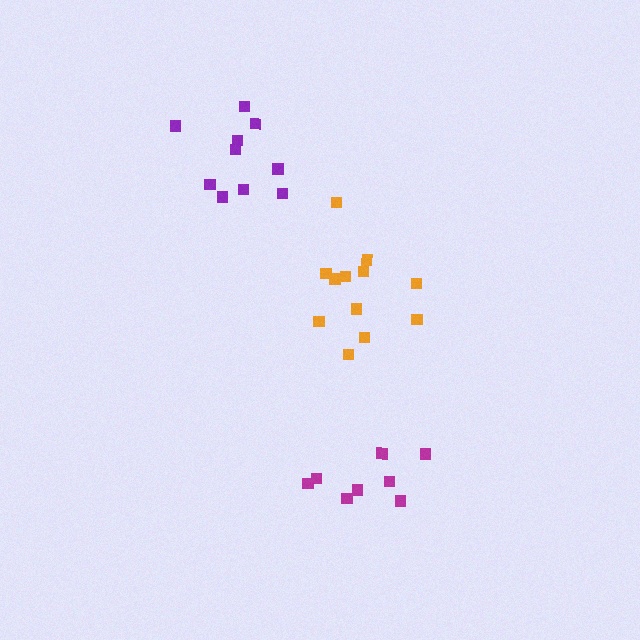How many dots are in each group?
Group 1: 12 dots, Group 2: 10 dots, Group 3: 8 dots (30 total).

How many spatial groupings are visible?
There are 3 spatial groupings.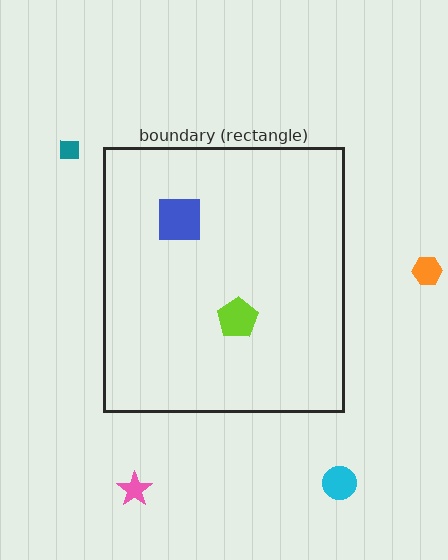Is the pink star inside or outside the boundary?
Outside.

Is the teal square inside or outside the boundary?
Outside.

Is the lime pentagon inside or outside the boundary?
Inside.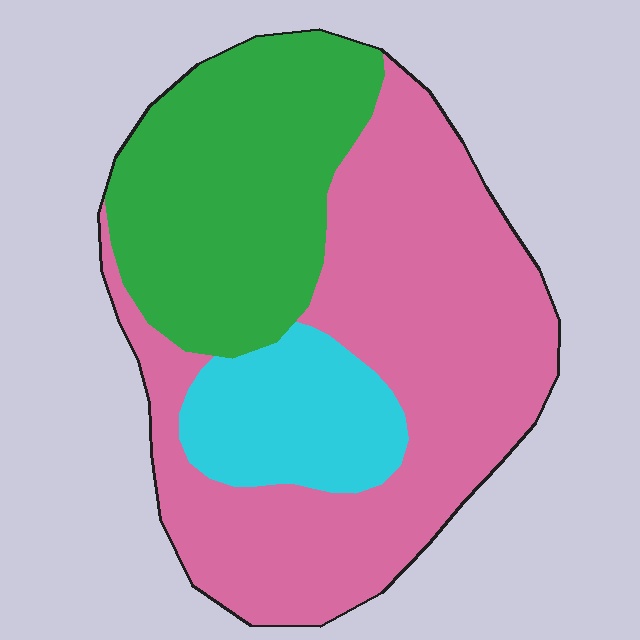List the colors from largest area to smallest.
From largest to smallest: pink, green, cyan.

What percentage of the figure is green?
Green takes up about one third (1/3) of the figure.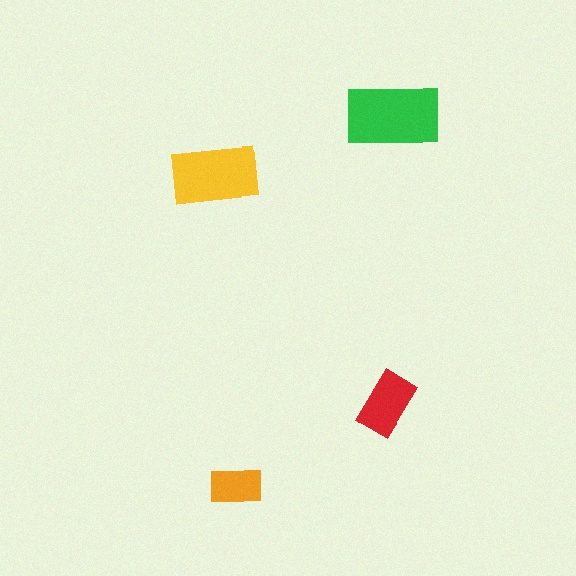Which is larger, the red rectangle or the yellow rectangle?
The yellow one.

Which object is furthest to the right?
The green rectangle is rightmost.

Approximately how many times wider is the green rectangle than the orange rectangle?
About 2 times wider.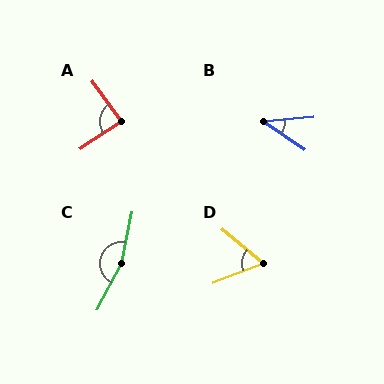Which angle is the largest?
C, at approximately 164 degrees.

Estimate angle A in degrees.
Approximately 88 degrees.